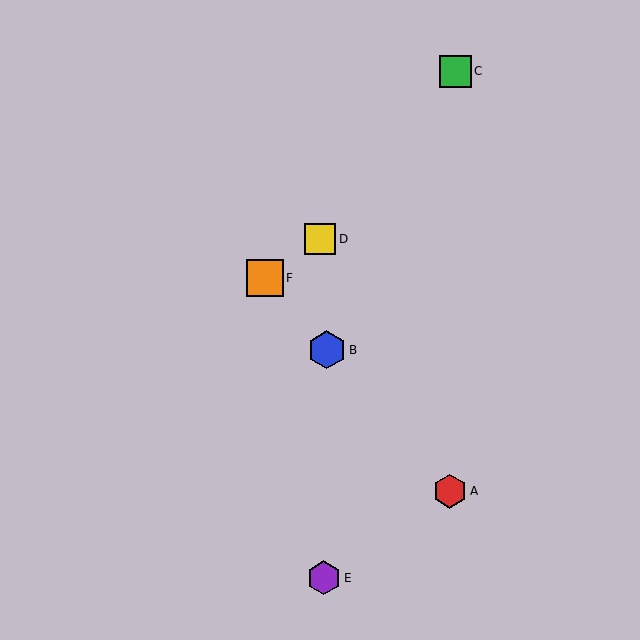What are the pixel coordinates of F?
Object F is at (265, 278).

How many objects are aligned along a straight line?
3 objects (A, B, F) are aligned along a straight line.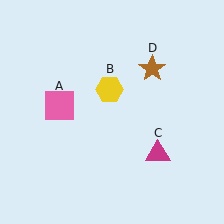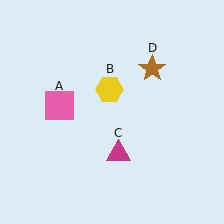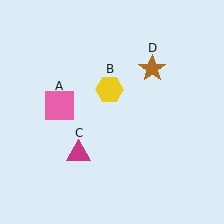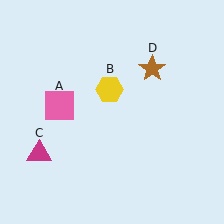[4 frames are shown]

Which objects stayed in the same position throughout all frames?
Pink square (object A) and yellow hexagon (object B) and brown star (object D) remained stationary.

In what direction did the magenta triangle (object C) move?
The magenta triangle (object C) moved left.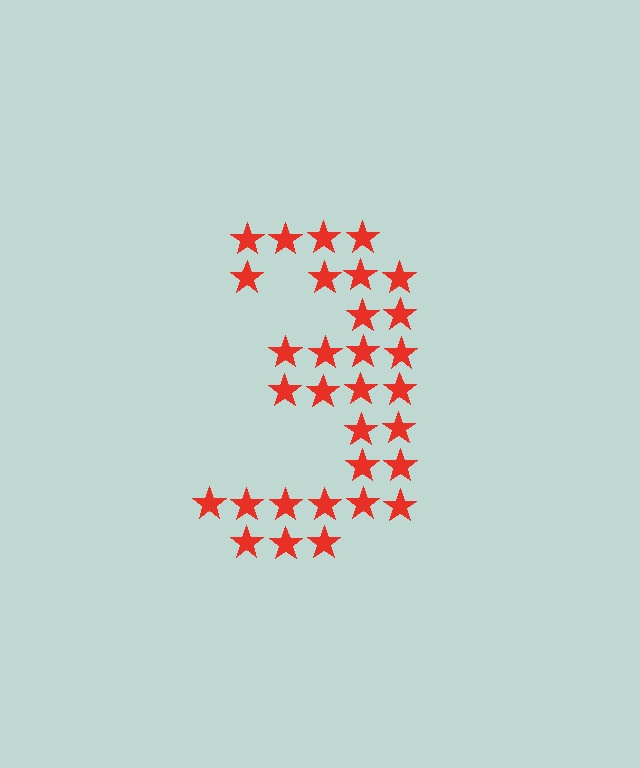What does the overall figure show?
The overall figure shows the digit 3.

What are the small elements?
The small elements are stars.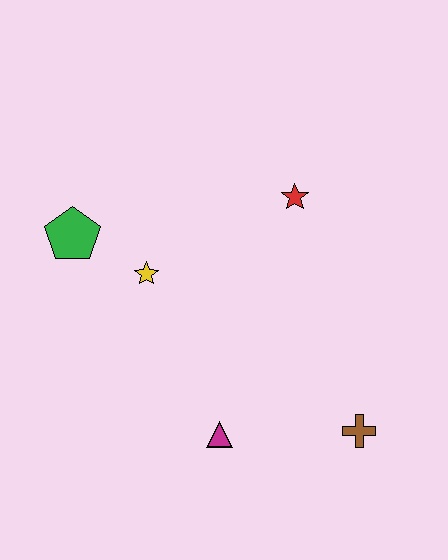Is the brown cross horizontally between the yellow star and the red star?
No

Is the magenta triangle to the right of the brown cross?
No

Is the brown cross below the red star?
Yes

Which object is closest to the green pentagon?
The yellow star is closest to the green pentagon.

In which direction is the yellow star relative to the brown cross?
The yellow star is to the left of the brown cross.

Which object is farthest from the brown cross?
The green pentagon is farthest from the brown cross.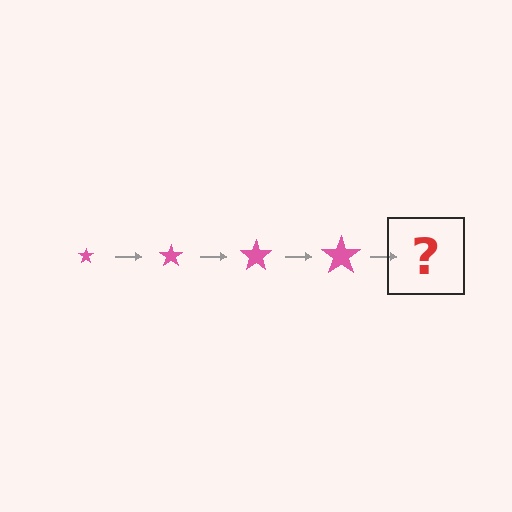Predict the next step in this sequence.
The next step is a pink star, larger than the previous one.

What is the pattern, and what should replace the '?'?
The pattern is that the star gets progressively larger each step. The '?' should be a pink star, larger than the previous one.